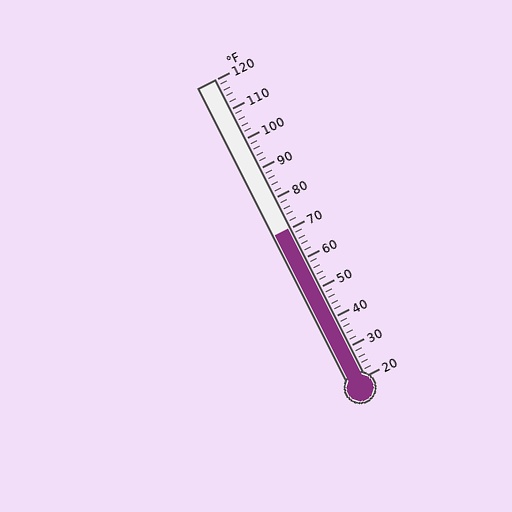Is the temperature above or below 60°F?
The temperature is above 60°F.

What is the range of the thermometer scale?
The thermometer scale ranges from 20°F to 120°F.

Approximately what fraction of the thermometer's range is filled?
The thermometer is filled to approximately 50% of its range.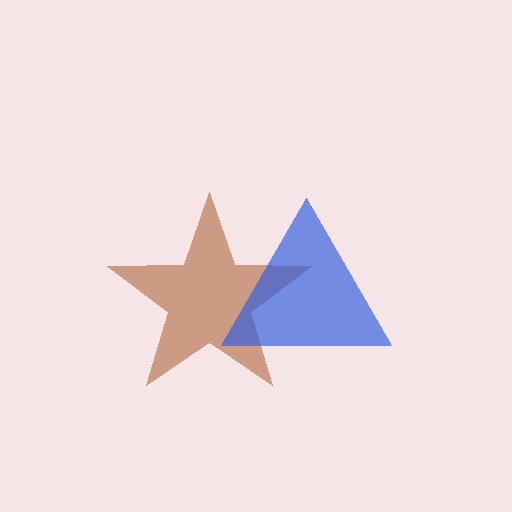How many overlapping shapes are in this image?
There are 2 overlapping shapes in the image.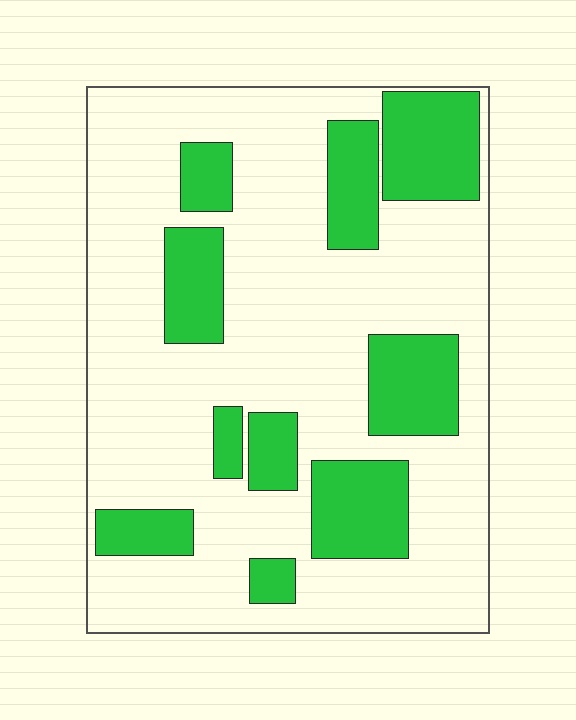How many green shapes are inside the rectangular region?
10.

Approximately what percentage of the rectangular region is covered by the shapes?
Approximately 25%.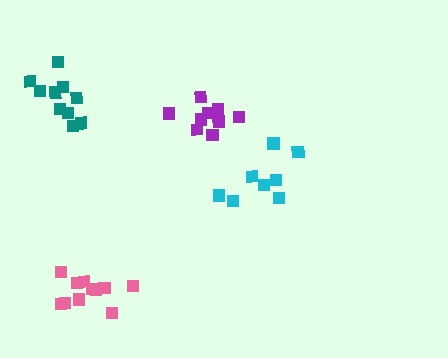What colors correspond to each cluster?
The clusters are colored: pink, cyan, purple, teal.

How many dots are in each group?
Group 1: 11 dots, Group 2: 8 dots, Group 3: 10 dots, Group 4: 10 dots (39 total).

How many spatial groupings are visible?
There are 4 spatial groupings.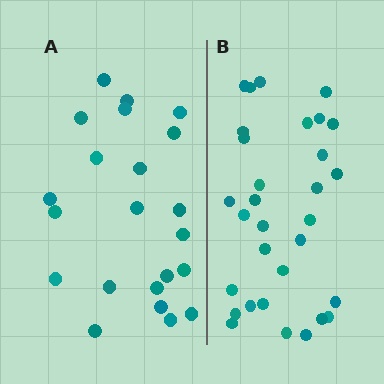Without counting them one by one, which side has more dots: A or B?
Region B (the right region) has more dots.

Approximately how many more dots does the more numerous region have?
Region B has roughly 8 or so more dots than region A.